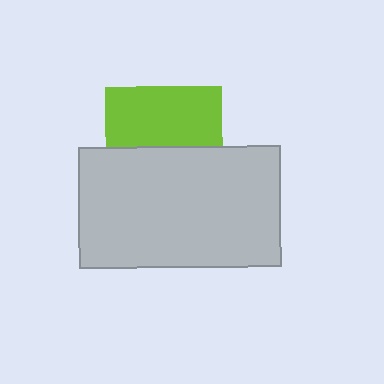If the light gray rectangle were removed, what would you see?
You would see the complete lime square.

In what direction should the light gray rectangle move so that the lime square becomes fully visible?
The light gray rectangle should move down. That is the shortest direction to clear the overlap and leave the lime square fully visible.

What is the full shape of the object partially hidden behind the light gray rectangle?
The partially hidden object is a lime square.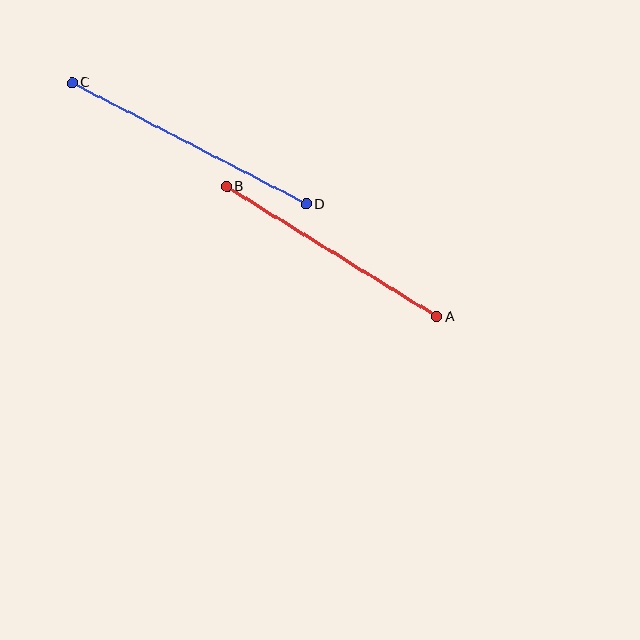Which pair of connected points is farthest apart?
Points C and D are farthest apart.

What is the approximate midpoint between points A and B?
The midpoint is at approximately (332, 252) pixels.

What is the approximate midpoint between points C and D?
The midpoint is at approximately (189, 144) pixels.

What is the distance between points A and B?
The distance is approximately 247 pixels.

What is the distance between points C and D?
The distance is approximately 264 pixels.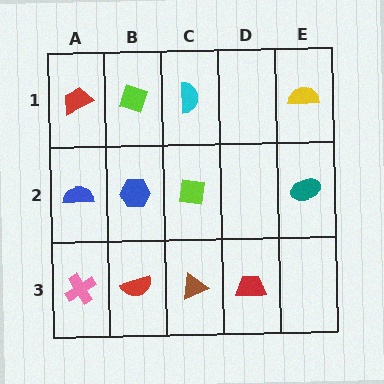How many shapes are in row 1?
4 shapes.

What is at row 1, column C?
A cyan semicircle.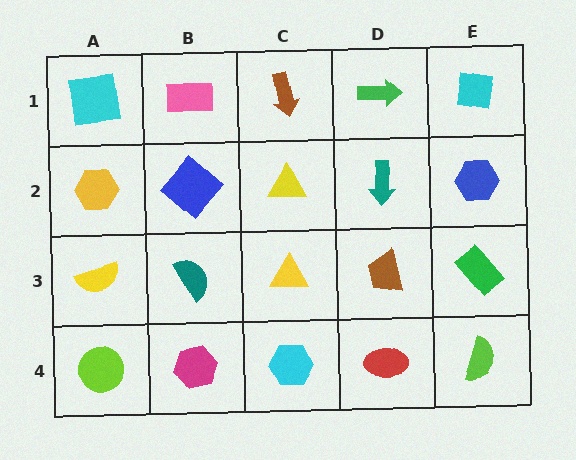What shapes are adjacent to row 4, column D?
A brown trapezoid (row 3, column D), a cyan hexagon (row 4, column C), a lime semicircle (row 4, column E).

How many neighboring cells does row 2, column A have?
3.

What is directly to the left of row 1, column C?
A pink rectangle.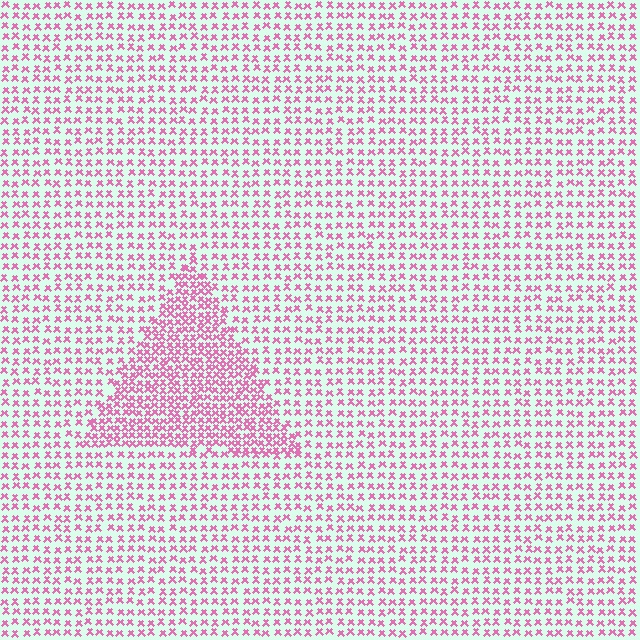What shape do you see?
I see a triangle.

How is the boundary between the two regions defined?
The boundary is defined by a change in element density (approximately 1.9x ratio). All elements are the same color, size, and shape.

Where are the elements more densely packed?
The elements are more densely packed inside the triangle boundary.